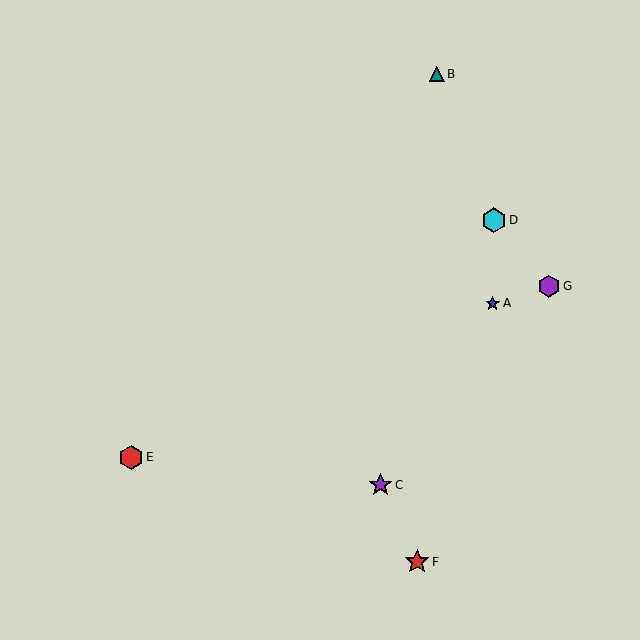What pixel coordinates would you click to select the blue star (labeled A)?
Click at (493, 303) to select the blue star A.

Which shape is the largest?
The red star (labeled F) is the largest.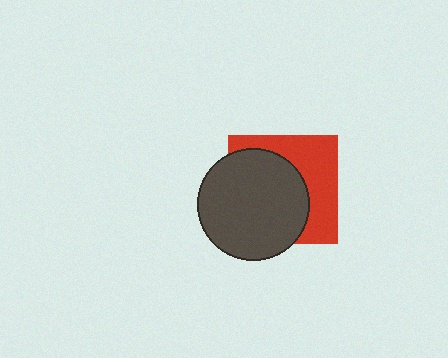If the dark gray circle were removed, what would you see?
You would see the complete red square.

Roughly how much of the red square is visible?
A small part of it is visible (roughly 42%).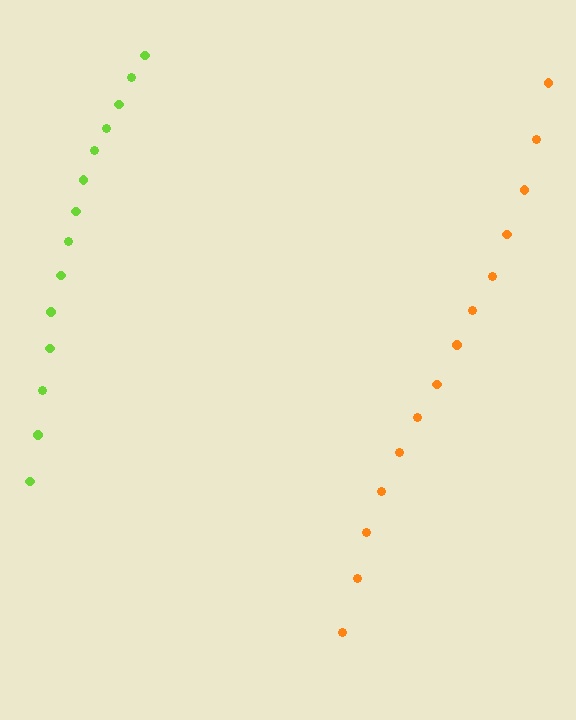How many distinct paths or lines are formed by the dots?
There are 2 distinct paths.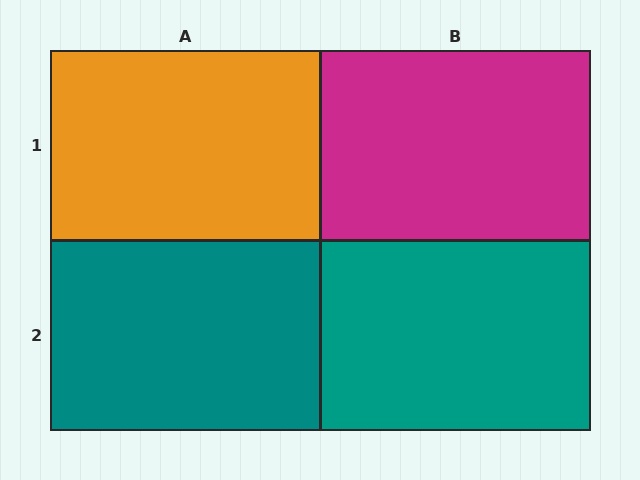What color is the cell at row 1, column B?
Magenta.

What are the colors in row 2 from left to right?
Teal, teal.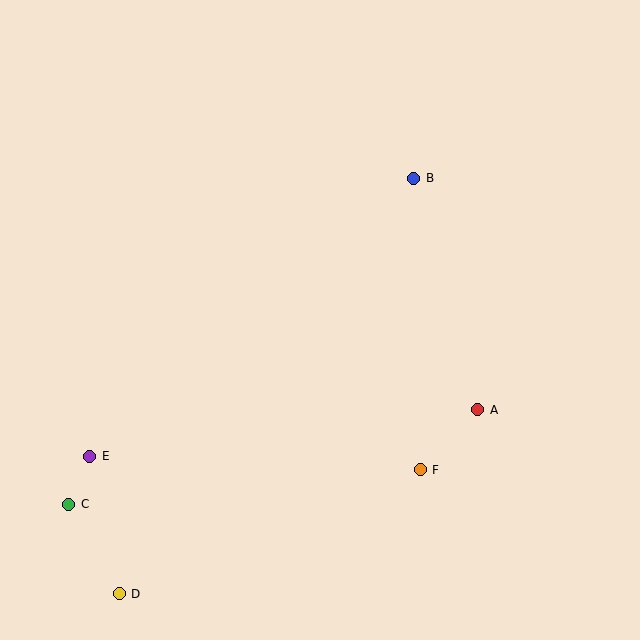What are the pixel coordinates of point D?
Point D is at (119, 594).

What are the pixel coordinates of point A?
Point A is at (478, 410).